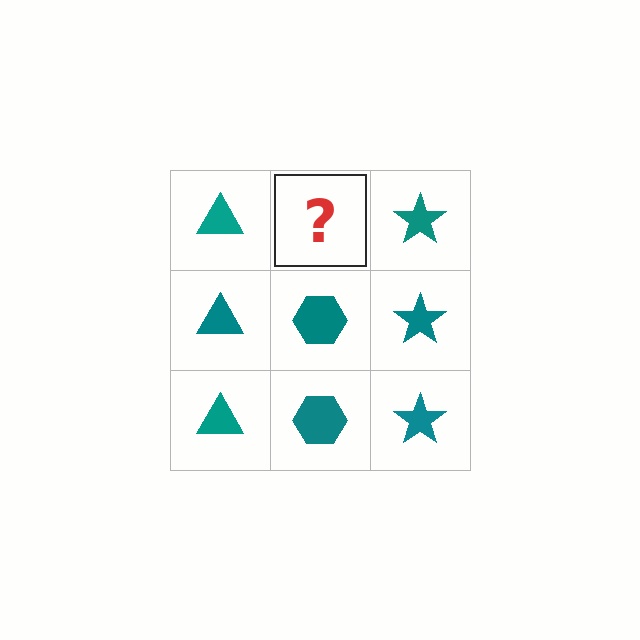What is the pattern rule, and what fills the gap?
The rule is that each column has a consistent shape. The gap should be filled with a teal hexagon.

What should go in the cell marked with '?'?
The missing cell should contain a teal hexagon.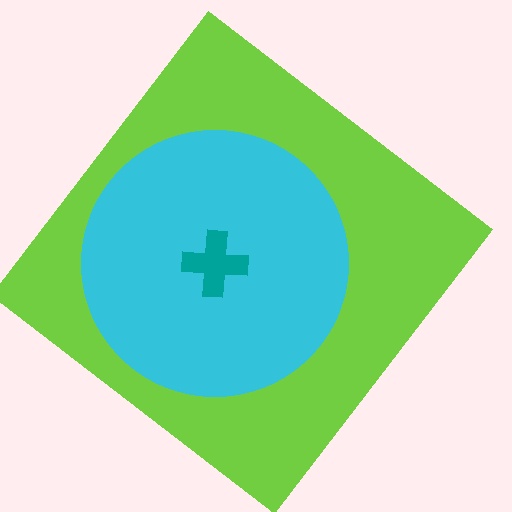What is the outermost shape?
The lime diamond.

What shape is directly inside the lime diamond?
The cyan circle.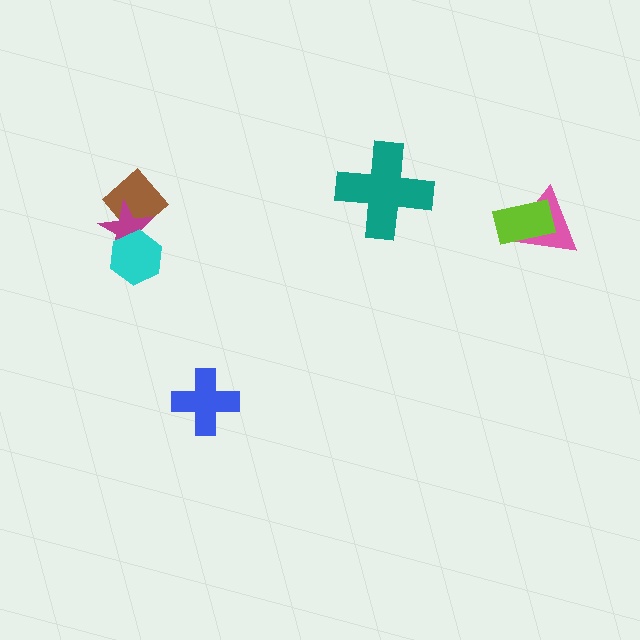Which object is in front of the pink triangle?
The lime rectangle is in front of the pink triangle.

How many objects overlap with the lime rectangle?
1 object overlaps with the lime rectangle.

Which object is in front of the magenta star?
The cyan hexagon is in front of the magenta star.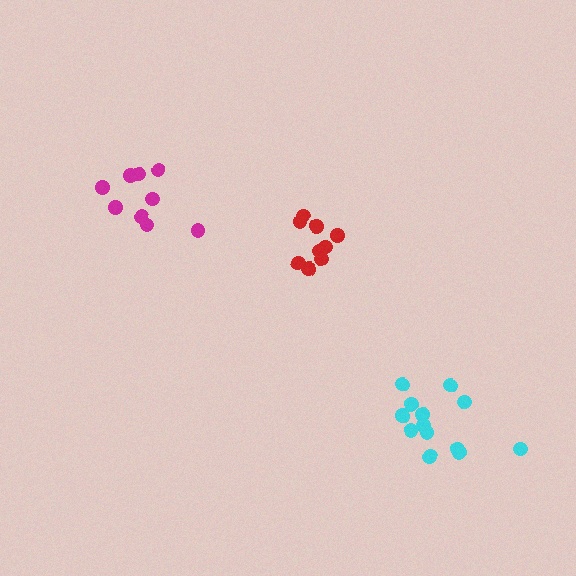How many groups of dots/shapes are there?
There are 3 groups.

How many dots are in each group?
Group 1: 9 dots, Group 2: 13 dots, Group 3: 9 dots (31 total).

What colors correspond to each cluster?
The clusters are colored: red, cyan, magenta.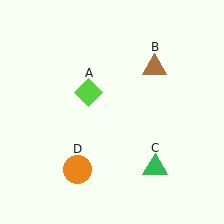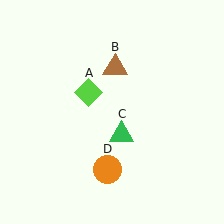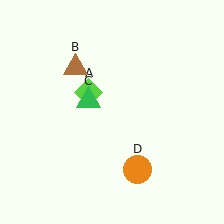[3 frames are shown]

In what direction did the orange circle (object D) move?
The orange circle (object D) moved right.